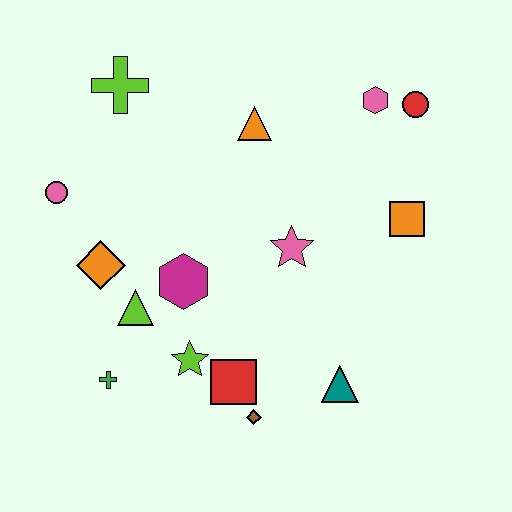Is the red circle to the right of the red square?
Yes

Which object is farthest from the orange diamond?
The red circle is farthest from the orange diamond.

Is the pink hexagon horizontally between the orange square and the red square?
Yes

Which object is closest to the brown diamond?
The red square is closest to the brown diamond.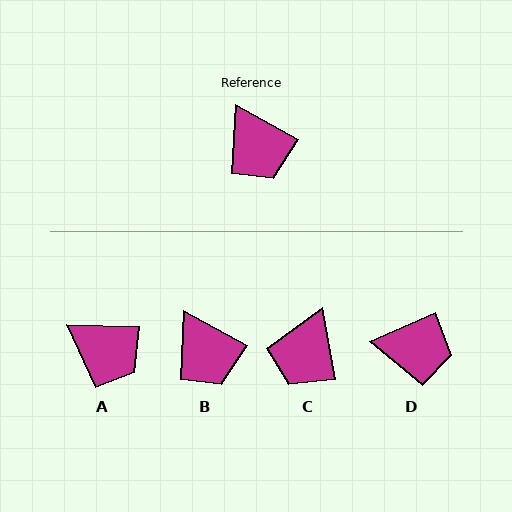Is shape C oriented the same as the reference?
No, it is off by about 51 degrees.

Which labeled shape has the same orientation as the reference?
B.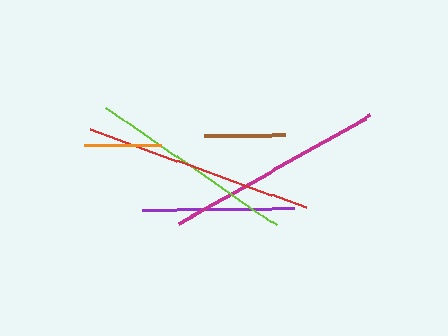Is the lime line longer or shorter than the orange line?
The lime line is longer than the orange line.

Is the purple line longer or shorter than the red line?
The red line is longer than the purple line.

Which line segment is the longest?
The red line is the longest at approximately 230 pixels.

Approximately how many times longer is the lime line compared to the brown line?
The lime line is approximately 2.6 times the length of the brown line.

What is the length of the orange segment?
The orange segment is approximately 77 pixels long.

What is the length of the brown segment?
The brown segment is approximately 81 pixels long.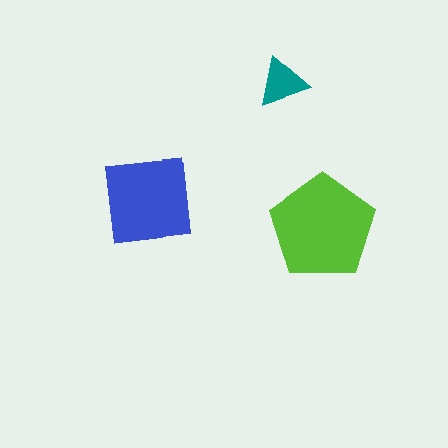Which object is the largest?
The lime pentagon.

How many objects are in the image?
There are 3 objects in the image.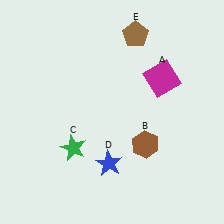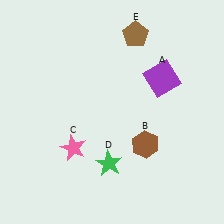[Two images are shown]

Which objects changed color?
A changed from magenta to purple. C changed from green to pink. D changed from blue to green.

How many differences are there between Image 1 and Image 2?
There are 3 differences between the two images.